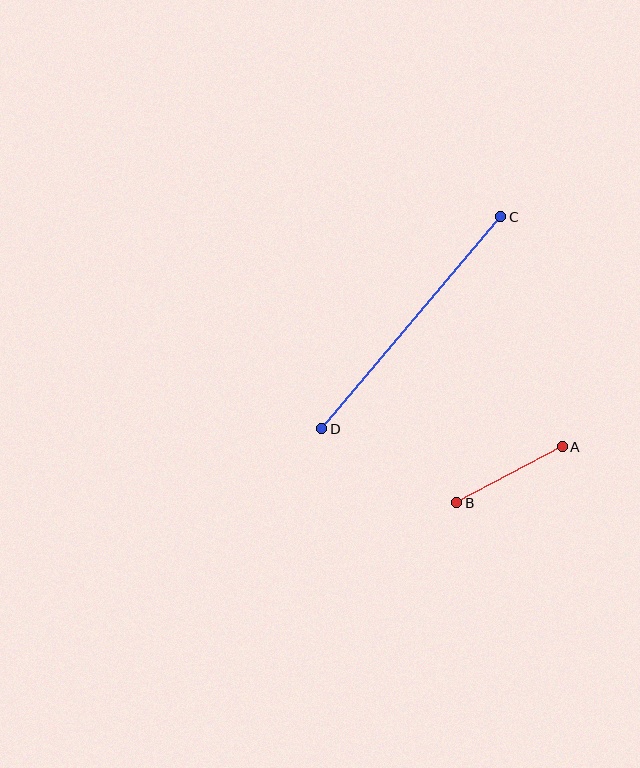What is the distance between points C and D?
The distance is approximately 277 pixels.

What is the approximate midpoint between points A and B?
The midpoint is at approximately (509, 475) pixels.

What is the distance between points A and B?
The distance is approximately 119 pixels.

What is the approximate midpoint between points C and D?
The midpoint is at approximately (411, 323) pixels.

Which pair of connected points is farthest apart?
Points C and D are farthest apart.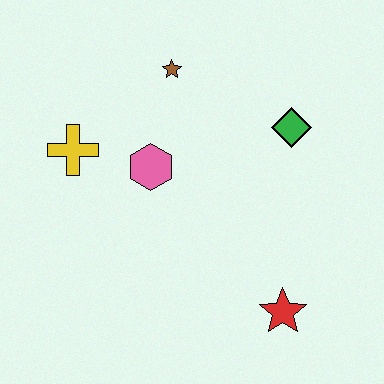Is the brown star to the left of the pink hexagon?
No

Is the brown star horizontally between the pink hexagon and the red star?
Yes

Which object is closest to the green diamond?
The brown star is closest to the green diamond.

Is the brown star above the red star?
Yes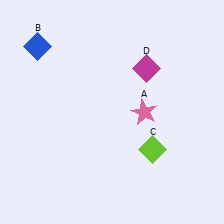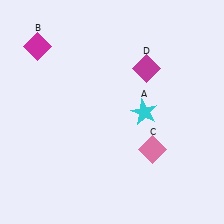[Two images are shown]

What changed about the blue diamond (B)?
In Image 1, B is blue. In Image 2, it changed to magenta.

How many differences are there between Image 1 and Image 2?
There are 3 differences between the two images.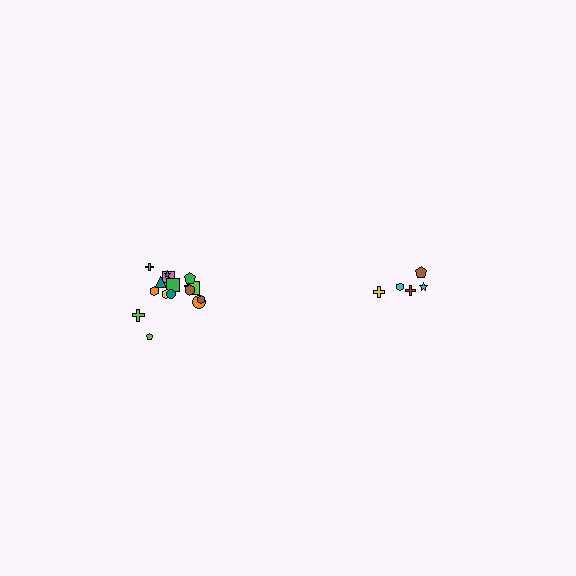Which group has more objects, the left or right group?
The left group.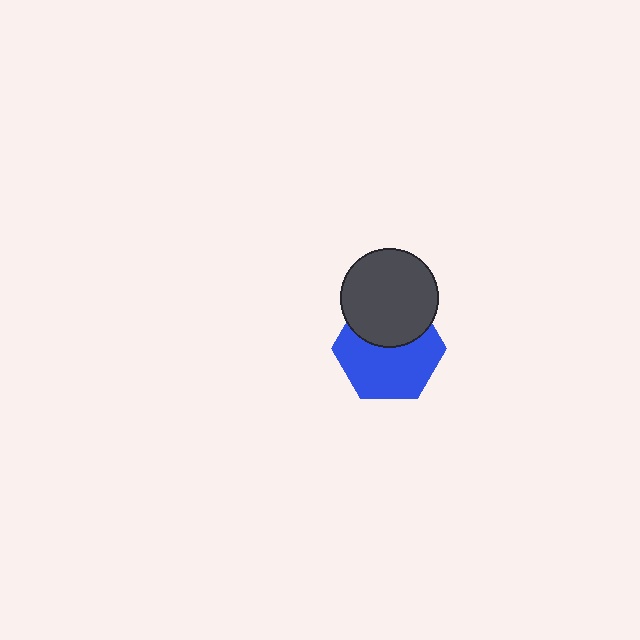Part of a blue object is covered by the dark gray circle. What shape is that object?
It is a hexagon.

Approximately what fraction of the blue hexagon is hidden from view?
Roughly 38% of the blue hexagon is hidden behind the dark gray circle.